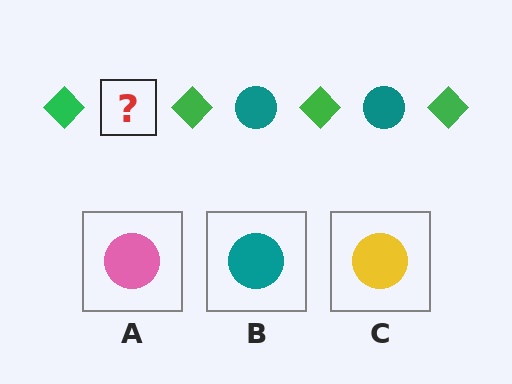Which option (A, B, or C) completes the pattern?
B.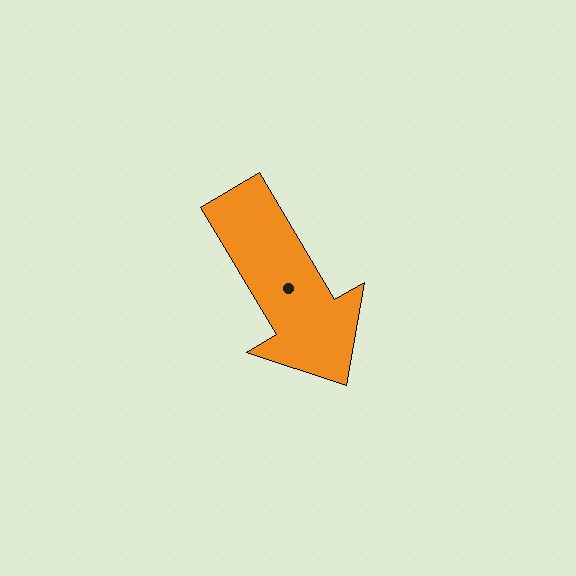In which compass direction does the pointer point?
Southeast.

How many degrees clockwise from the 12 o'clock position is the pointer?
Approximately 149 degrees.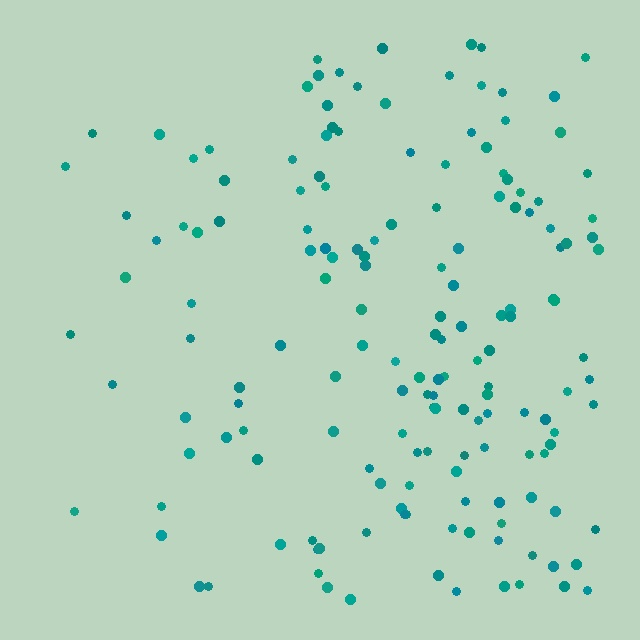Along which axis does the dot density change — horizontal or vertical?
Horizontal.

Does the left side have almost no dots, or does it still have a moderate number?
Still a moderate number, just noticeably fewer than the right.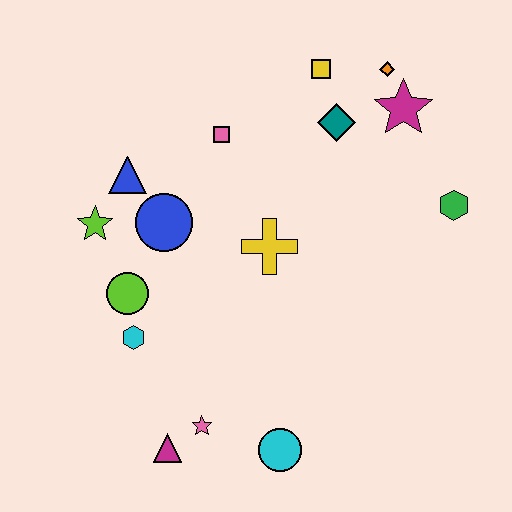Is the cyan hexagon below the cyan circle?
No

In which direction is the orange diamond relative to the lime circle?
The orange diamond is to the right of the lime circle.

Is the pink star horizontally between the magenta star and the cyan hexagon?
Yes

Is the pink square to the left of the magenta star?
Yes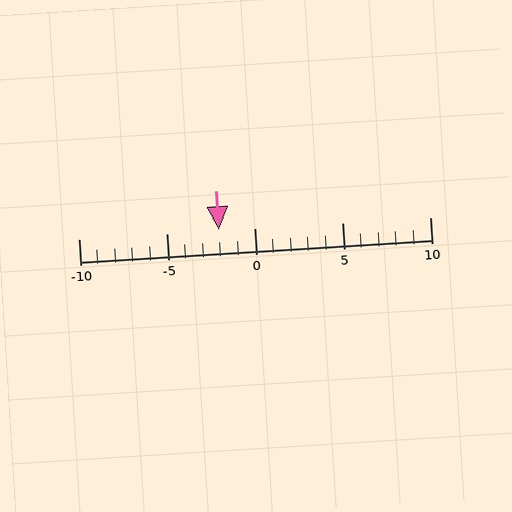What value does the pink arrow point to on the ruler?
The pink arrow points to approximately -2.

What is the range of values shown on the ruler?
The ruler shows values from -10 to 10.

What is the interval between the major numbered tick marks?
The major tick marks are spaced 5 units apart.